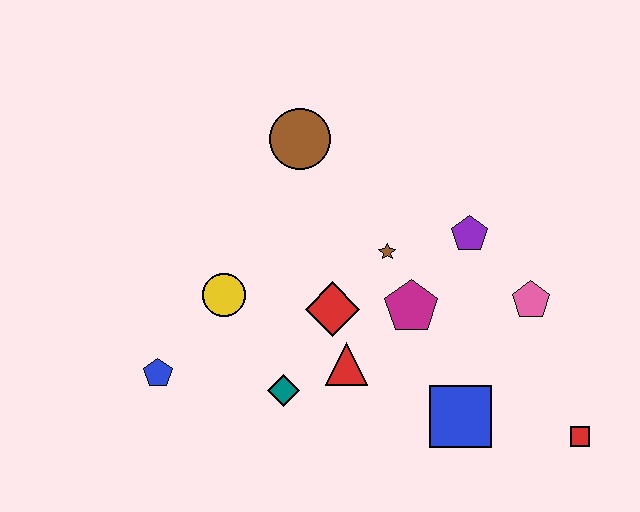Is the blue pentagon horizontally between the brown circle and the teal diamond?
No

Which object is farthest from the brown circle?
The red square is farthest from the brown circle.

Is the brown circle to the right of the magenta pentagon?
No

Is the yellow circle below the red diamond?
No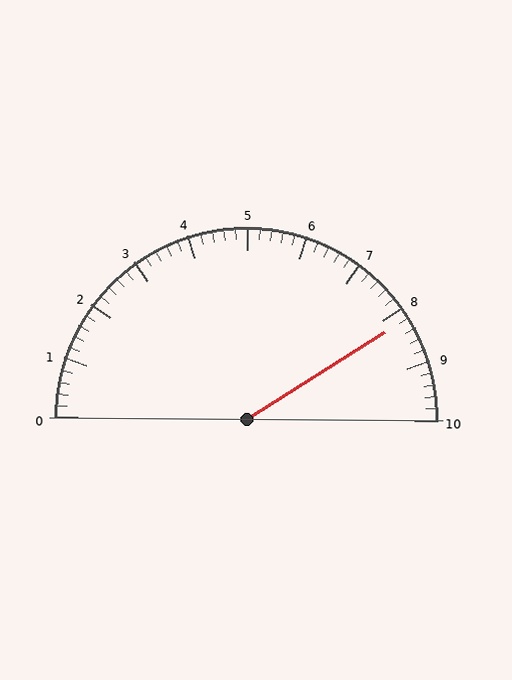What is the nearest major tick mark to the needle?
The nearest major tick mark is 8.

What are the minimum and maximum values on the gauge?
The gauge ranges from 0 to 10.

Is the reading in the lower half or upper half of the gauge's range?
The reading is in the upper half of the range (0 to 10).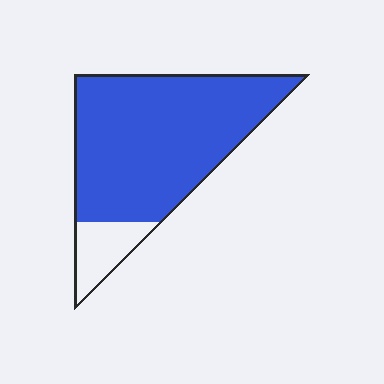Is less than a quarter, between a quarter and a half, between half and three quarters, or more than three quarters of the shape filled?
More than three quarters.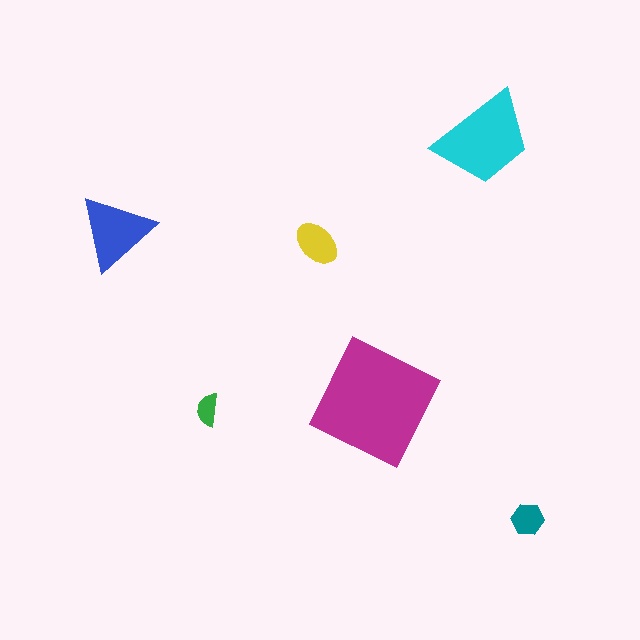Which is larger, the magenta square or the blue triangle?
The magenta square.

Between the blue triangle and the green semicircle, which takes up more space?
The blue triangle.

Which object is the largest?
The magenta square.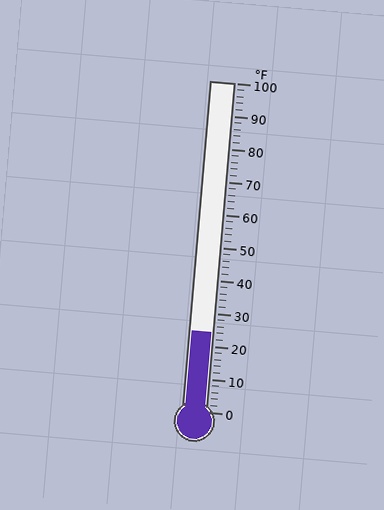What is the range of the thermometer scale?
The thermometer scale ranges from 0°F to 100°F.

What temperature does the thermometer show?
The thermometer shows approximately 24°F.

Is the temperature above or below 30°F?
The temperature is below 30°F.